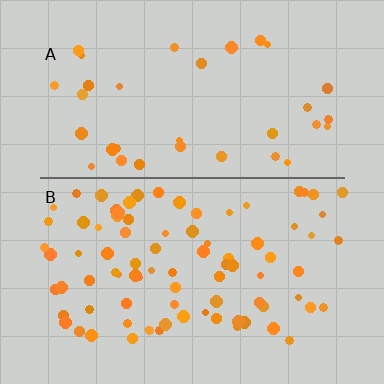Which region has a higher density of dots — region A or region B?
B (the bottom).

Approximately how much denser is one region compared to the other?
Approximately 2.5× — region B over region A.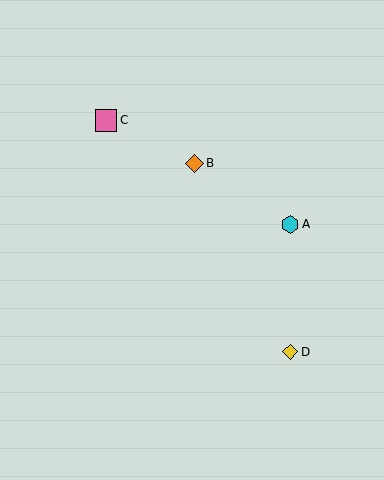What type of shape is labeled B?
Shape B is an orange diamond.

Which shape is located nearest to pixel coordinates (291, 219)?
The cyan hexagon (labeled A) at (290, 224) is nearest to that location.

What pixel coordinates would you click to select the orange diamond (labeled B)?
Click at (194, 163) to select the orange diamond B.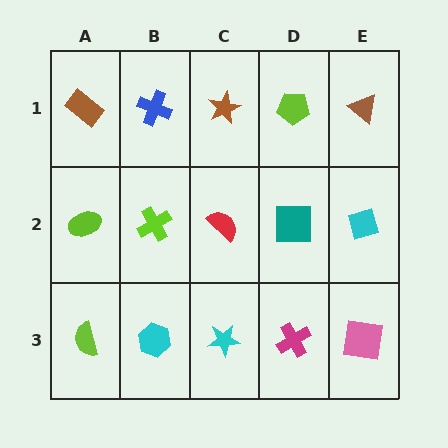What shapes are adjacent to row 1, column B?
A lime cross (row 2, column B), a brown rectangle (row 1, column A), a brown star (row 1, column C).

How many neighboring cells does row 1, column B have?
3.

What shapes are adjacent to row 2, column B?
A blue cross (row 1, column B), a cyan hexagon (row 3, column B), a lime ellipse (row 2, column A), a red semicircle (row 2, column C).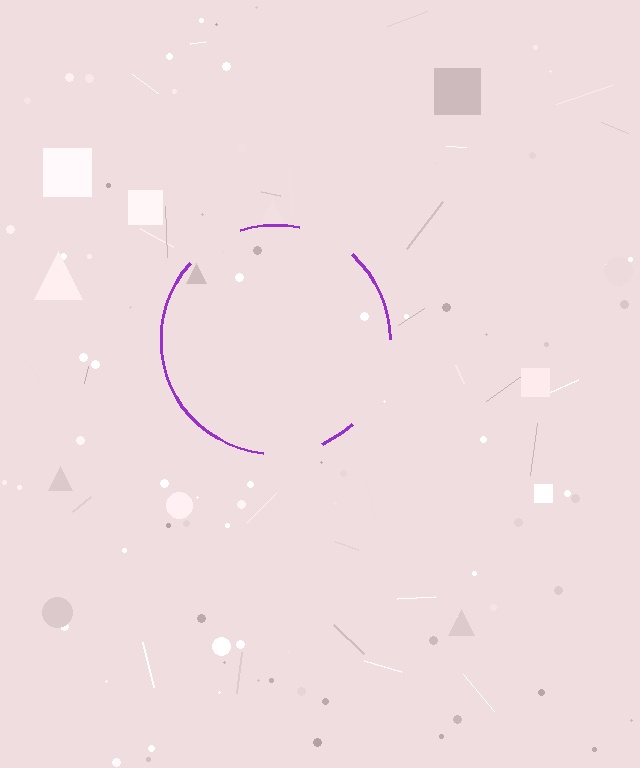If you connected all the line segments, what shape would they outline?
They would outline a circle.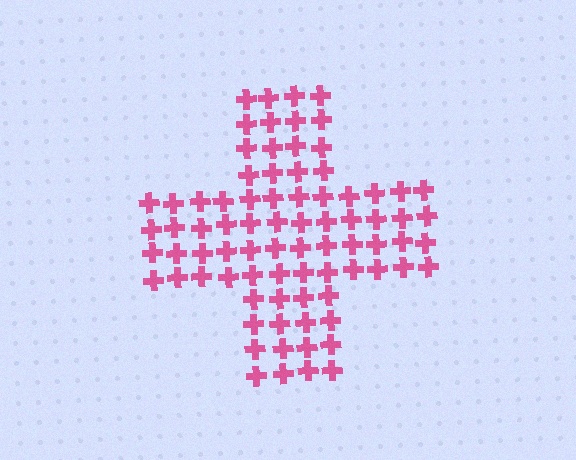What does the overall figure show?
The overall figure shows a cross.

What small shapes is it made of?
It is made of small crosses.